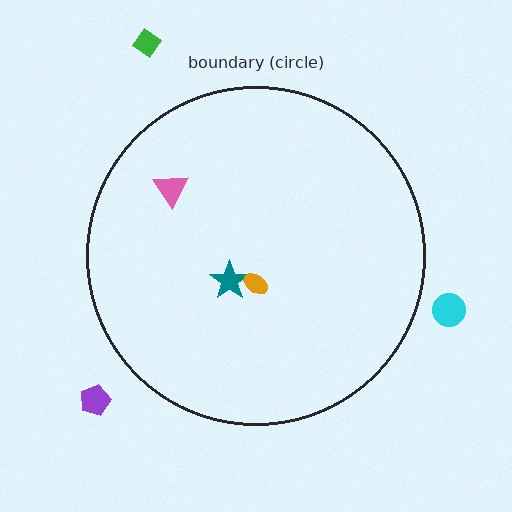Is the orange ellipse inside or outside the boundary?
Inside.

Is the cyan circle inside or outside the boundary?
Outside.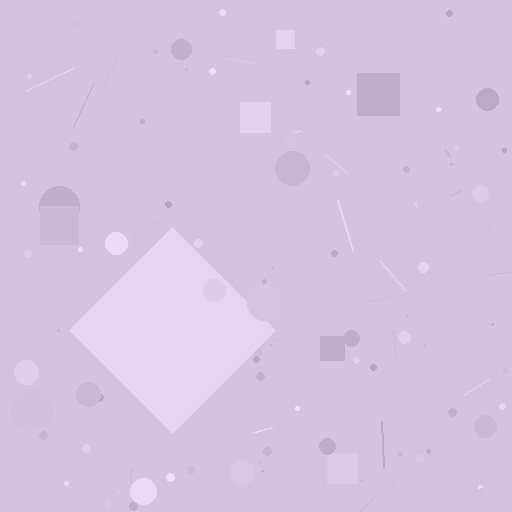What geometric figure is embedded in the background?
A diamond is embedded in the background.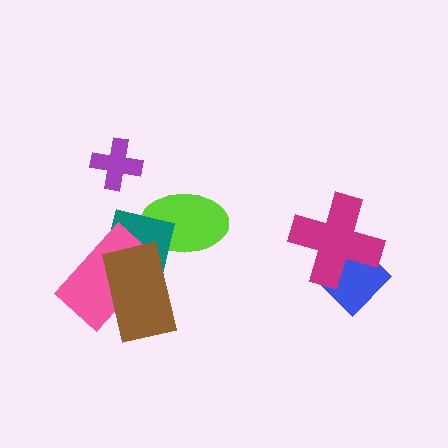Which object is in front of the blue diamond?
The magenta cross is in front of the blue diamond.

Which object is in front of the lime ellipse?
The teal square is in front of the lime ellipse.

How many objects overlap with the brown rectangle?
2 objects overlap with the brown rectangle.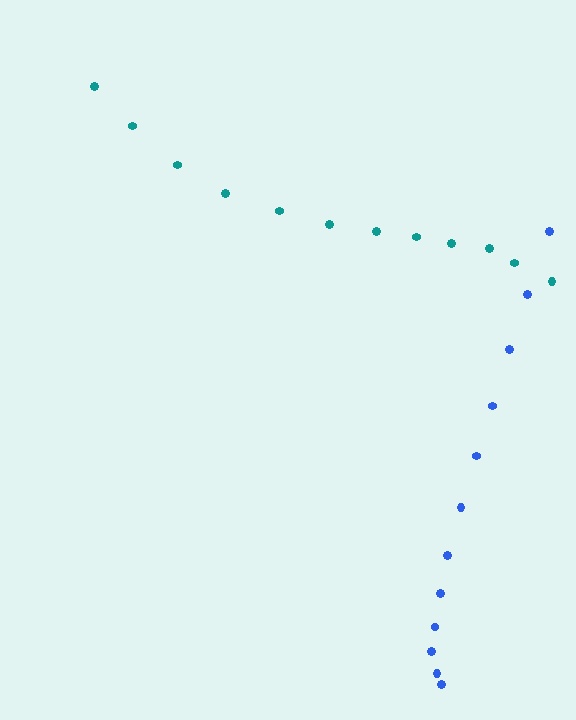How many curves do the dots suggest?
There are 2 distinct paths.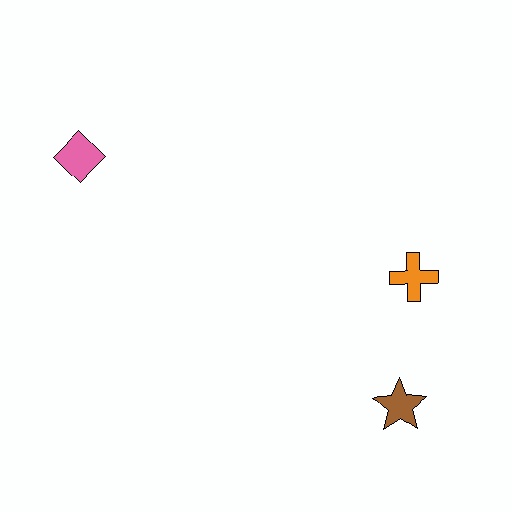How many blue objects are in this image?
There are no blue objects.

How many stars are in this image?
There is 1 star.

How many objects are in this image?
There are 3 objects.